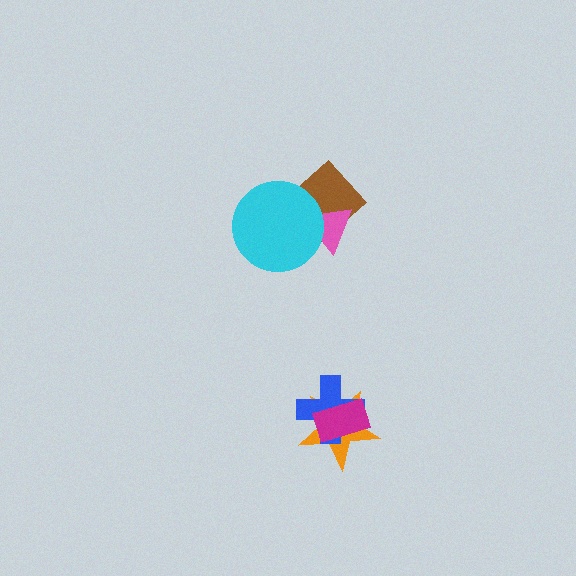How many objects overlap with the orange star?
2 objects overlap with the orange star.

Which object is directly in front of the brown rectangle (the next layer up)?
The pink triangle is directly in front of the brown rectangle.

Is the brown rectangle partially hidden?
Yes, it is partially covered by another shape.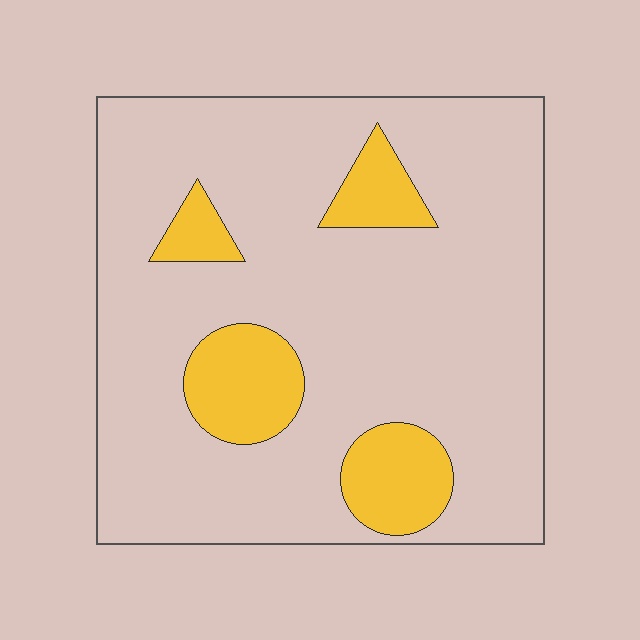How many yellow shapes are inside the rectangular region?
4.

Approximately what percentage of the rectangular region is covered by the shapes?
Approximately 15%.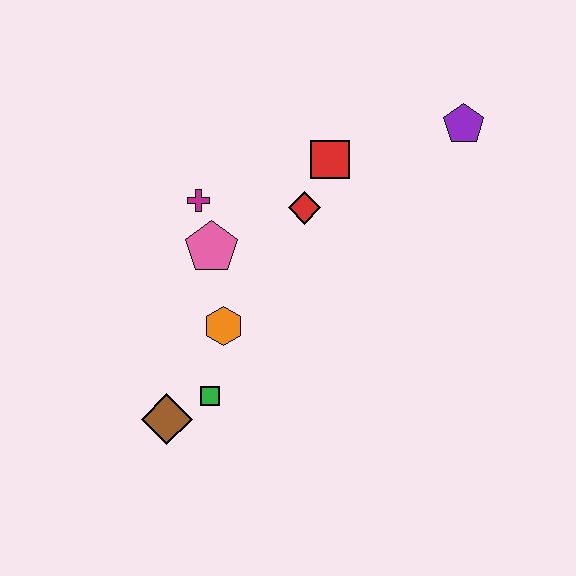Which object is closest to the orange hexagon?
The green square is closest to the orange hexagon.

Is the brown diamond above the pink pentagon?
No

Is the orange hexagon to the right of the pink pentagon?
Yes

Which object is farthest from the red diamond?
The brown diamond is farthest from the red diamond.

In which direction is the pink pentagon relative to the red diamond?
The pink pentagon is to the left of the red diamond.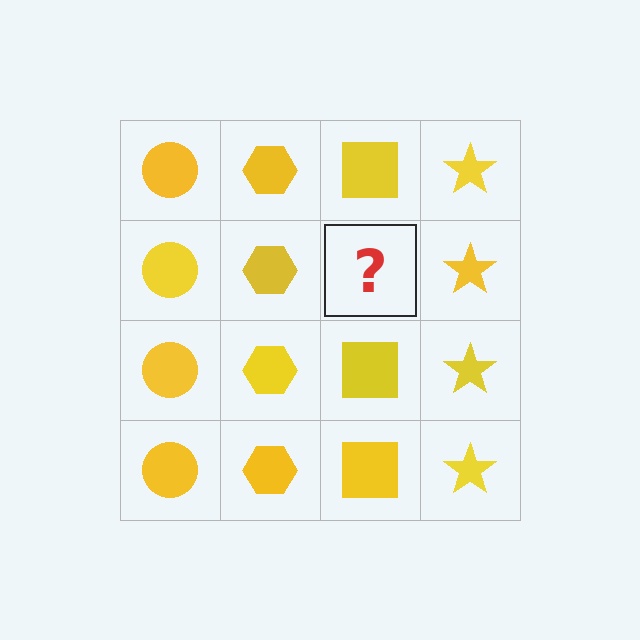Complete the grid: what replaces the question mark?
The question mark should be replaced with a yellow square.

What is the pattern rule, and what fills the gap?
The rule is that each column has a consistent shape. The gap should be filled with a yellow square.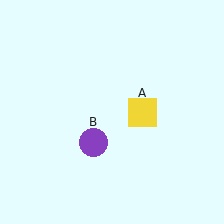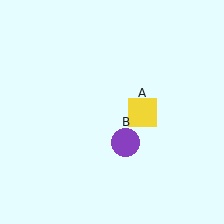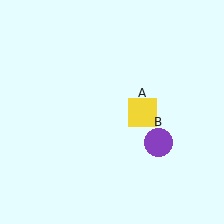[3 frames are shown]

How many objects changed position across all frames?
1 object changed position: purple circle (object B).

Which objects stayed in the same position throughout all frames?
Yellow square (object A) remained stationary.